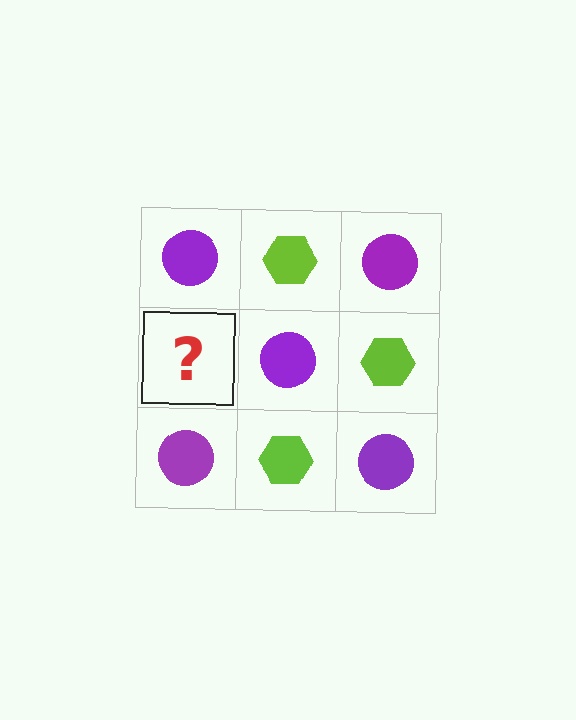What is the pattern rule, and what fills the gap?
The rule is that it alternates purple circle and lime hexagon in a checkerboard pattern. The gap should be filled with a lime hexagon.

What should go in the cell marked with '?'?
The missing cell should contain a lime hexagon.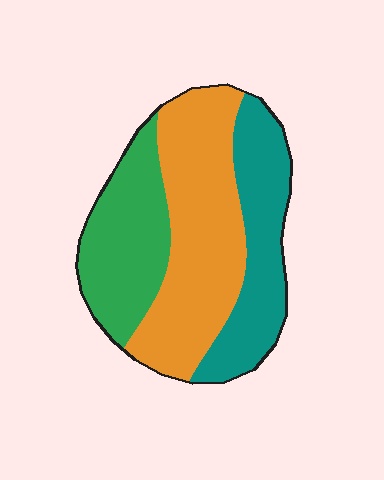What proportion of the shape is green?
Green takes up about one quarter (1/4) of the shape.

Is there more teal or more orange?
Orange.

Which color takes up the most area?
Orange, at roughly 45%.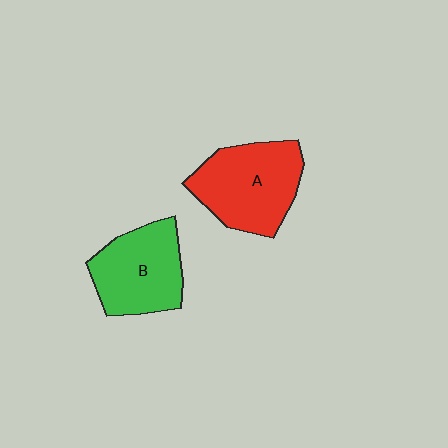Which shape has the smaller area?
Shape B (green).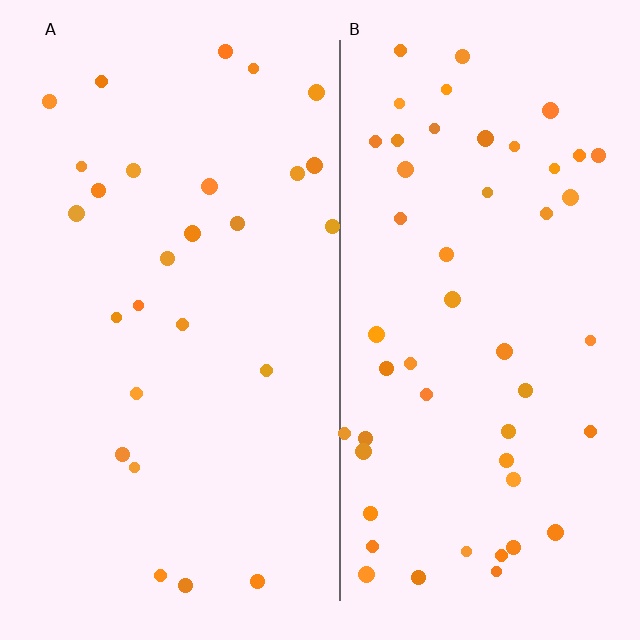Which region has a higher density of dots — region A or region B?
B (the right).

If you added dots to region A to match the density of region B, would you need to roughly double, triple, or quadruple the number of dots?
Approximately double.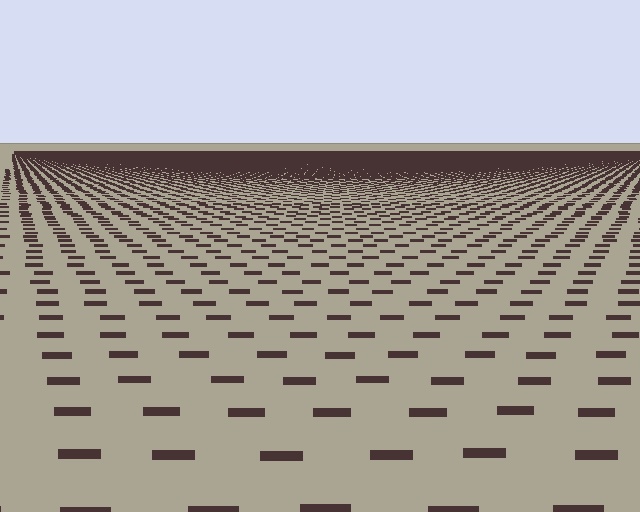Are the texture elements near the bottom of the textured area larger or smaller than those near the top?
Larger. Near the bottom, elements are closer to the viewer and appear at a bigger on-screen size.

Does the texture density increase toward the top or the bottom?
Density increases toward the top.